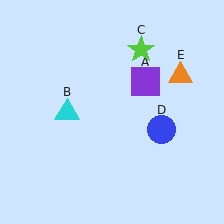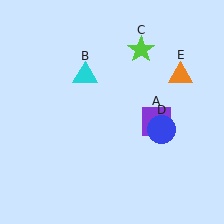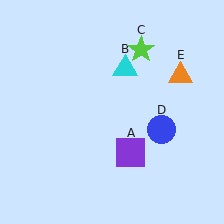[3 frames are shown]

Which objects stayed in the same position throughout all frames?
Lime star (object C) and blue circle (object D) and orange triangle (object E) remained stationary.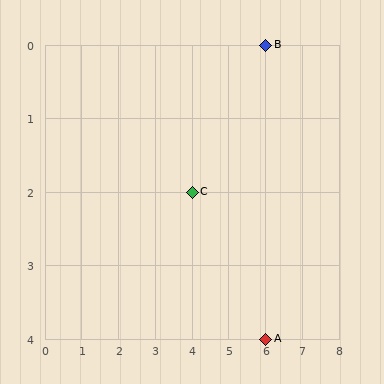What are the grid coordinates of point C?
Point C is at grid coordinates (4, 2).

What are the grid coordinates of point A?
Point A is at grid coordinates (6, 4).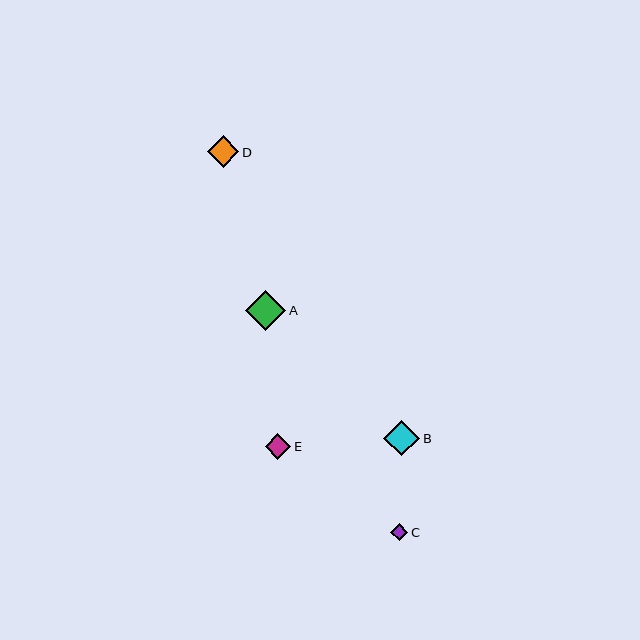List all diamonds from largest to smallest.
From largest to smallest: A, B, D, E, C.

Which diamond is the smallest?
Diamond C is the smallest with a size of approximately 17 pixels.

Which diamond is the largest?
Diamond A is the largest with a size of approximately 40 pixels.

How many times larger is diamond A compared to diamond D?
Diamond A is approximately 1.3 times the size of diamond D.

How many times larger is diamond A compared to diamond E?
Diamond A is approximately 1.6 times the size of diamond E.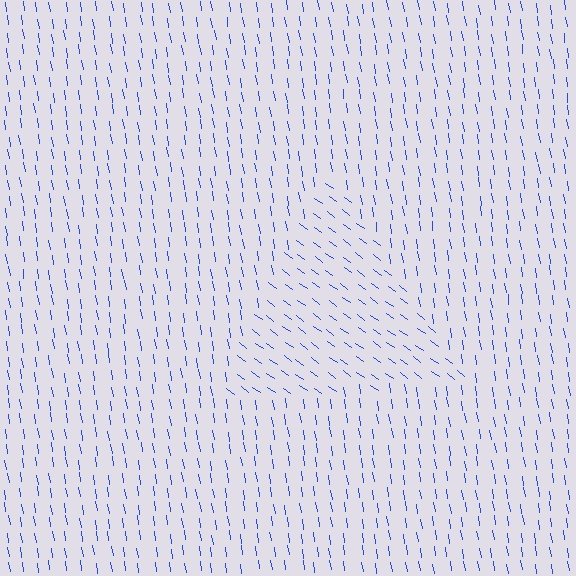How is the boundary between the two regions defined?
The boundary is defined purely by a change in line orientation (approximately 45 degrees difference). All lines are the same color and thickness.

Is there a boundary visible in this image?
Yes, there is a texture boundary formed by a change in line orientation.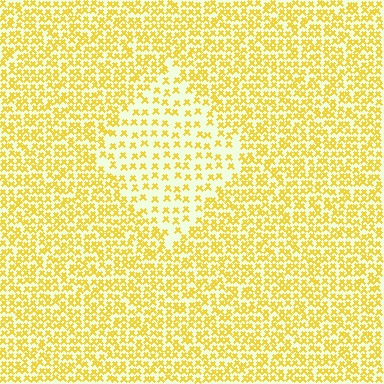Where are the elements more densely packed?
The elements are more densely packed outside the diamond boundary.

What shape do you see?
I see a diamond.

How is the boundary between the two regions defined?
The boundary is defined by a change in element density (approximately 2.0x ratio). All elements are the same color, size, and shape.